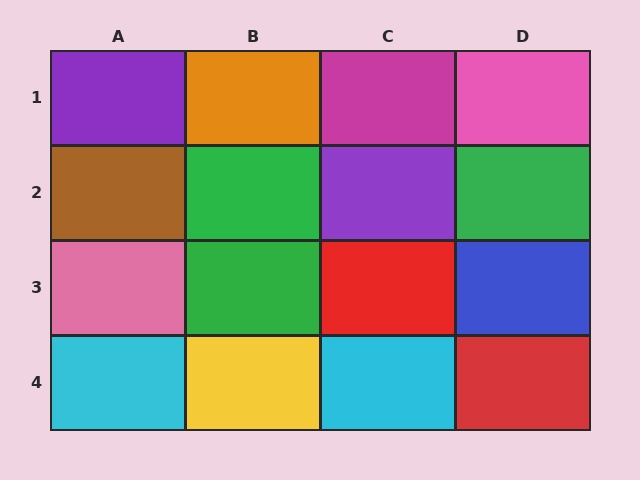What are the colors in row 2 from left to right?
Brown, green, purple, green.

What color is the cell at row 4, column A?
Cyan.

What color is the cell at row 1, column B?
Orange.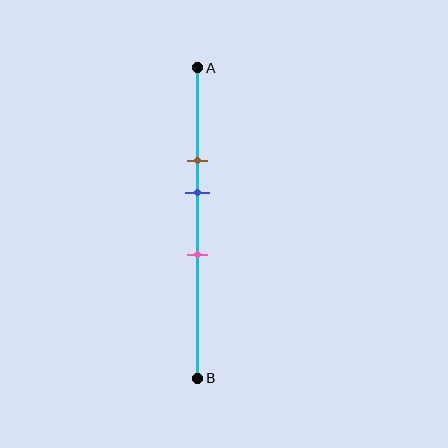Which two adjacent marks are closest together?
The brown and blue marks are the closest adjacent pair.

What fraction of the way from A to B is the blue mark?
The blue mark is approximately 40% (0.4) of the way from A to B.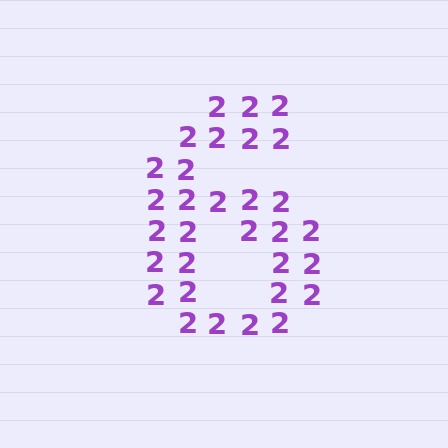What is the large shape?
The large shape is the digit 6.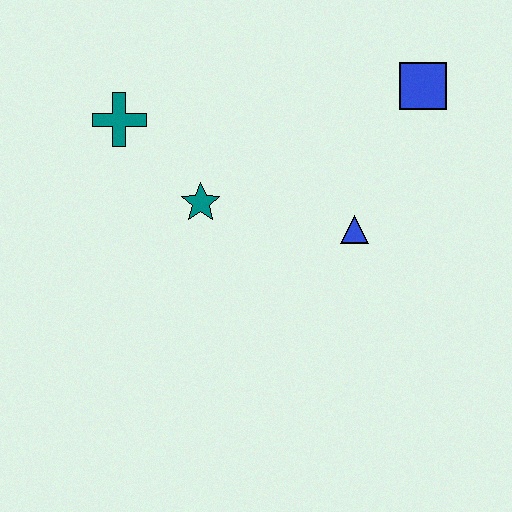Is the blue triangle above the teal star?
No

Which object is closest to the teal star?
The teal cross is closest to the teal star.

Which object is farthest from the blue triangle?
The teal cross is farthest from the blue triangle.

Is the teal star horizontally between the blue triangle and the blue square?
No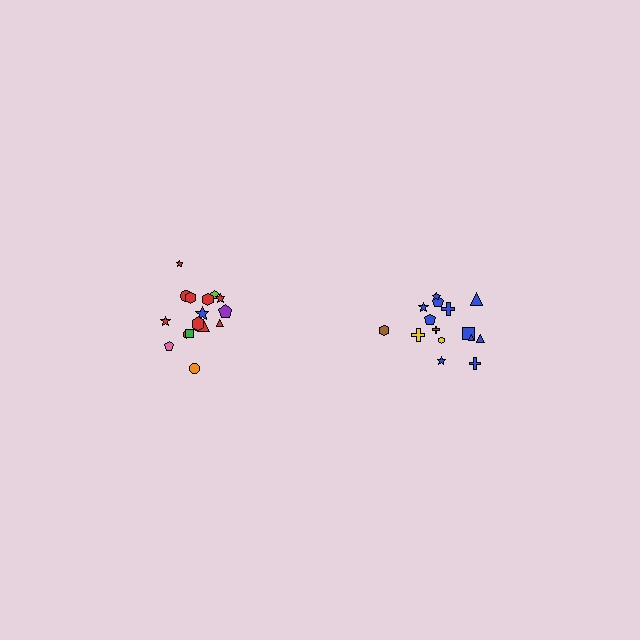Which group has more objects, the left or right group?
The left group.